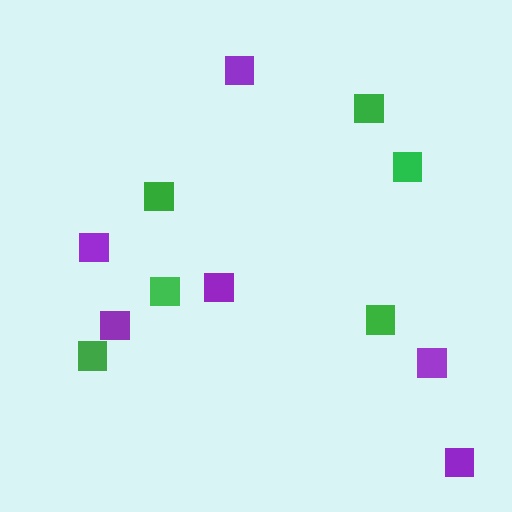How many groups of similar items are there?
There are 2 groups: one group of green squares (6) and one group of purple squares (6).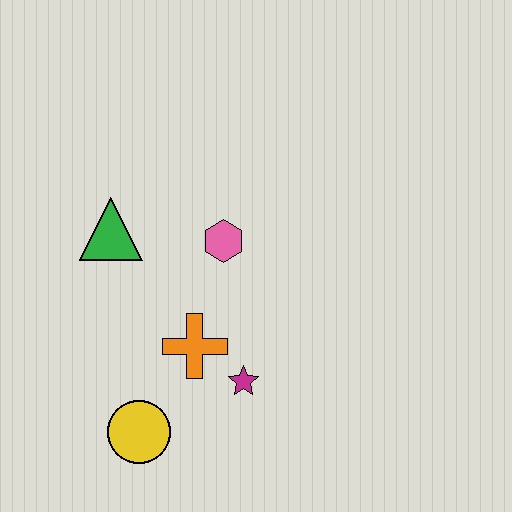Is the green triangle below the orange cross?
No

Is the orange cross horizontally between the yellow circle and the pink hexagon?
Yes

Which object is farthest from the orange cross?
The green triangle is farthest from the orange cross.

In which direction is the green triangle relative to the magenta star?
The green triangle is above the magenta star.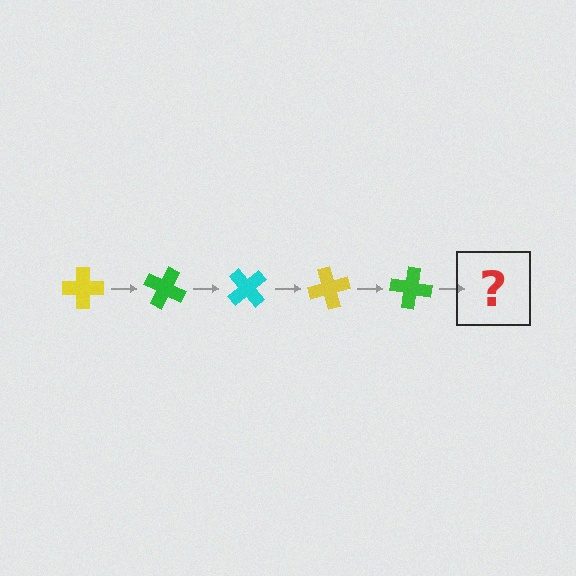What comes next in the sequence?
The next element should be a cyan cross, rotated 125 degrees from the start.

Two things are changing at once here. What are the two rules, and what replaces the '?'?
The two rules are that it rotates 25 degrees each step and the color cycles through yellow, green, and cyan. The '?' should be a cyan cross, rotated 125 degrees from the start.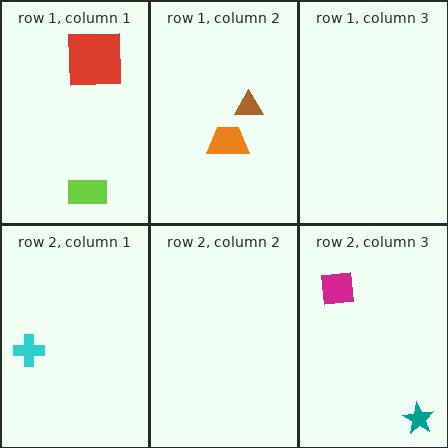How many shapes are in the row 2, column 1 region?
1.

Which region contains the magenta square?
The row 2, column 3 region.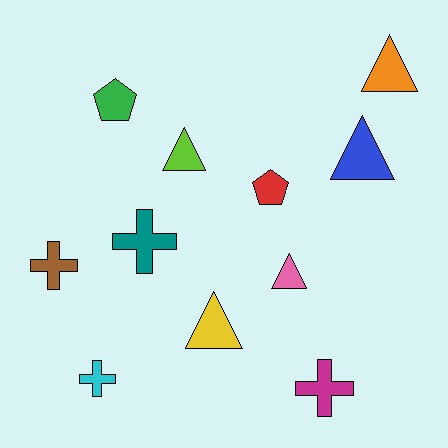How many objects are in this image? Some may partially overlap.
There are 11 objects.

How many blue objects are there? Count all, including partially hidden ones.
There is 1 blue object.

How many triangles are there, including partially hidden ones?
There are 5 triangles.